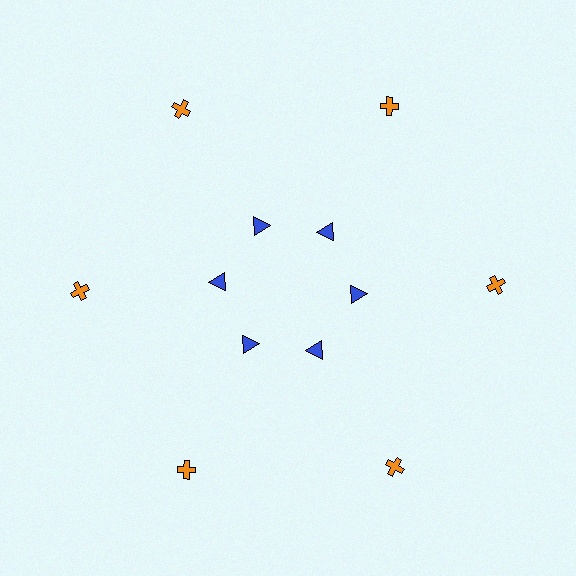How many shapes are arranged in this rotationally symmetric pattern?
There are 12 shapes, arranged in 6 groups of 2.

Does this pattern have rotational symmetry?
Yes, this pattern has 6-fold rotational symmetry. It looks the same after rotating 60 degrees around the center.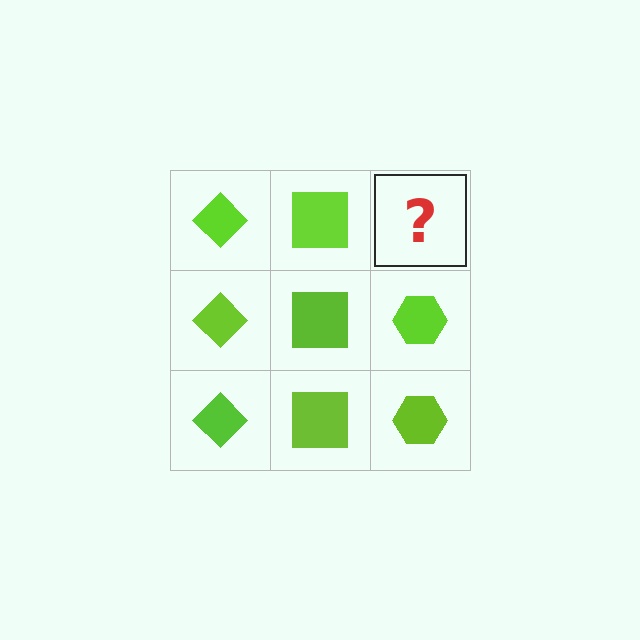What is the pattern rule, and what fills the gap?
The rule is that each column has a consistent shape. The gap should be filled with a lime hexagon.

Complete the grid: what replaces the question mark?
The question mark should be replaced with a lime hexagon.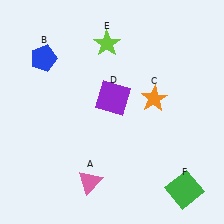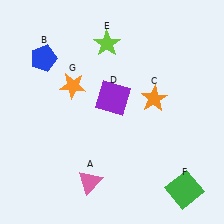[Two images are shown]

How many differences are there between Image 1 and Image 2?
There is 1 difference between the two images.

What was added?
An orange star (G) was added in Image 2.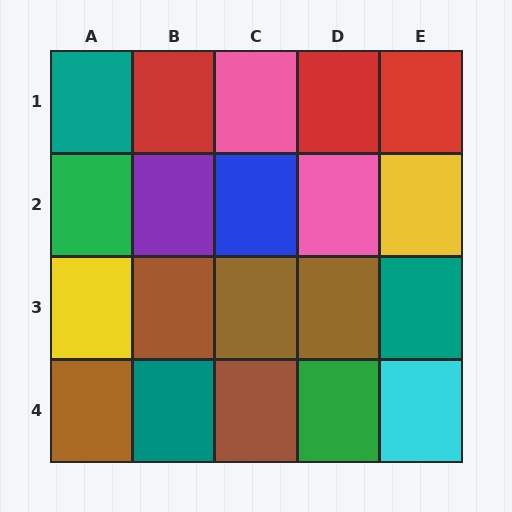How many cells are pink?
2 cells are pink.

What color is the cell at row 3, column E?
Teal.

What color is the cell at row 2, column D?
Pink.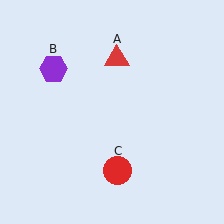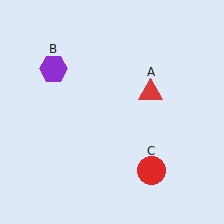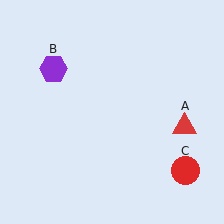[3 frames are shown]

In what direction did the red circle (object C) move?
The red circle (object C) moved right.